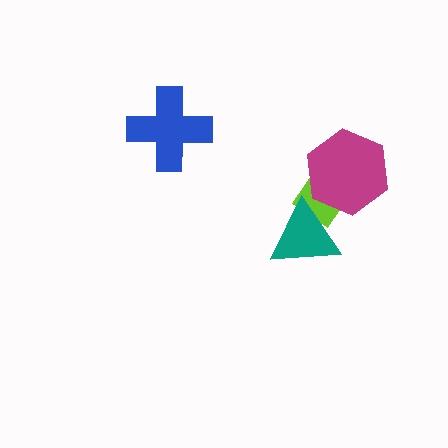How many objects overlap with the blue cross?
0 objects overlap with the blue cross.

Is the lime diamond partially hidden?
Yes, it is partially covered by another shape.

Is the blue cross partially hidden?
No, no other shape covers it.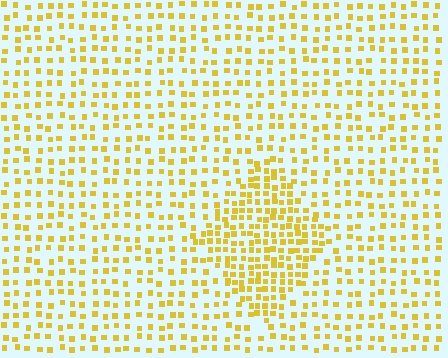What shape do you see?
I see a diamond.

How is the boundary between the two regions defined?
The boundary is defined by a change in element density (approximately 1.9x ratio). All elements are the same color, size, and shape.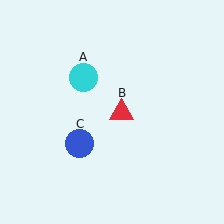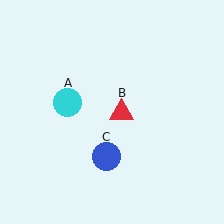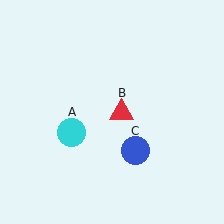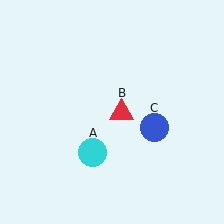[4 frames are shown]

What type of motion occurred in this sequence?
The cyan circle (object A), blue circle (object C) rotated counterclockwise around the center of the scene.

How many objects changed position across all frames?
2 objects changed position: cyan circle (object A), blue circle (object C).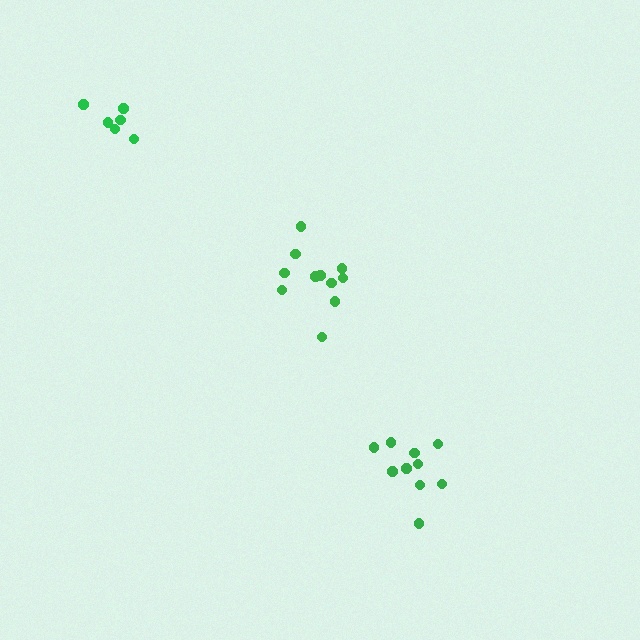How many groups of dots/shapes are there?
There are 3 groups.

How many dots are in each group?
Group 1: 12 dots, Group 2: 10 dots, Group 3: 6 dots (28 total).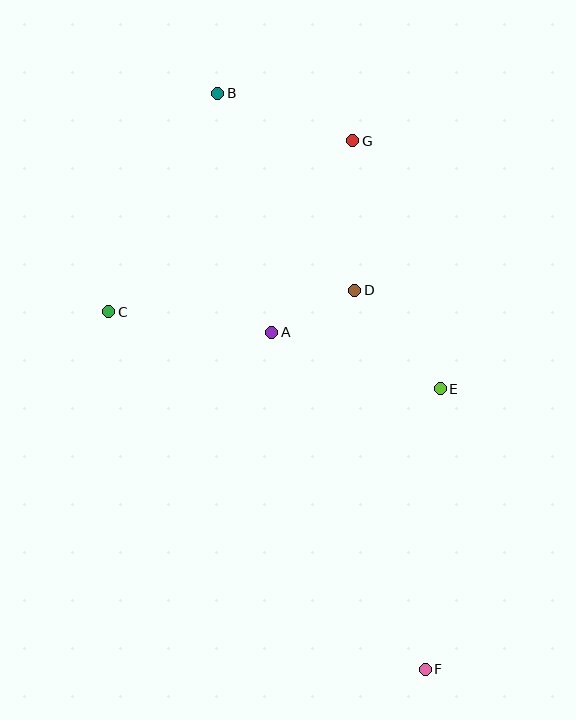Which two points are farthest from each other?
Points B and F are farthest from each other.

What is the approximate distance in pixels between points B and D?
The distance between B and D is approximately 240 pixels.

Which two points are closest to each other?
Points A and D are closest to each other.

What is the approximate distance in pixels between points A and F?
The distance between A and F is approximately 370 pixels.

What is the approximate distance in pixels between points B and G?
The distance between B and G is approximately 143 pixels.